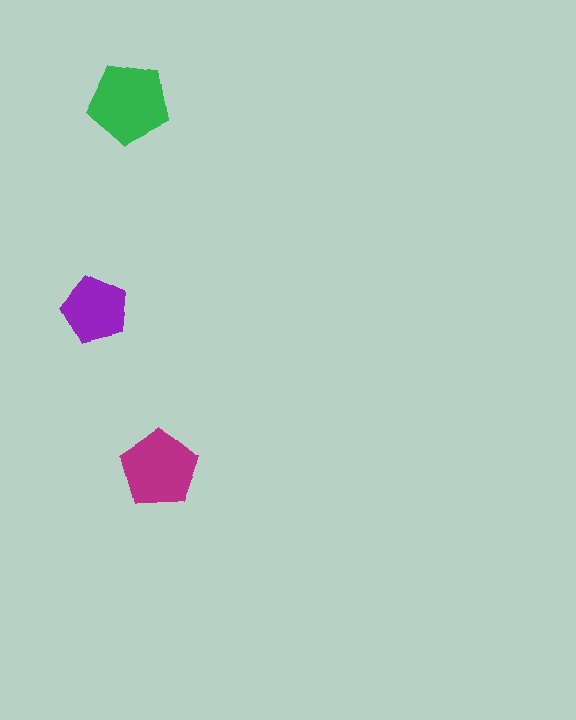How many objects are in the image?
There are 3 objects in the image.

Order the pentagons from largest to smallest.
the green one, the magenta one, the purple one.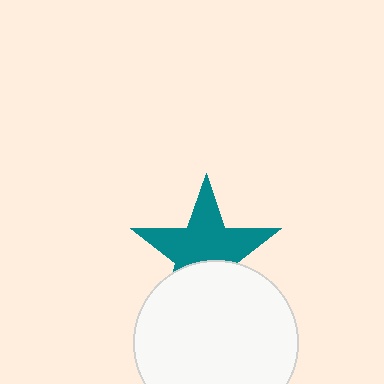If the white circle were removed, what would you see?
You would see the complete teal star.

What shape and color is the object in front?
The object in front is a white circle.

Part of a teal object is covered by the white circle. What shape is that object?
It is a star.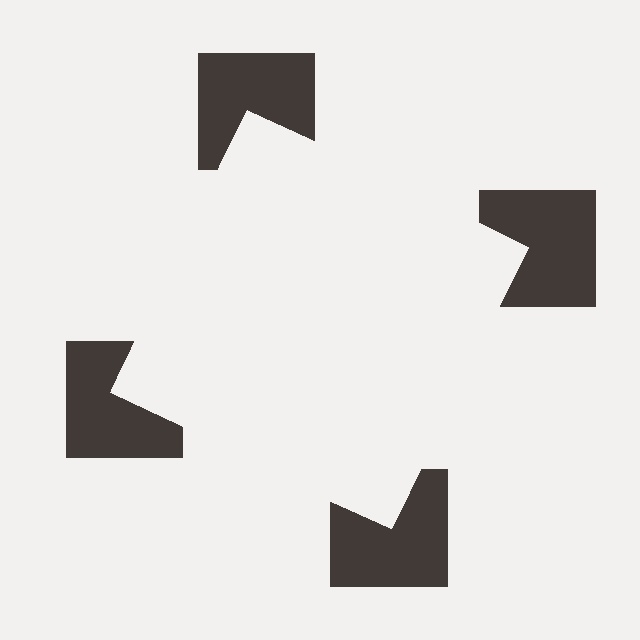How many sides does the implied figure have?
4 sides.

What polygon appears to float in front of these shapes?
An illusory square — its edges are inferred from the aligned wedge cuts in the notched squares, not physically drawn.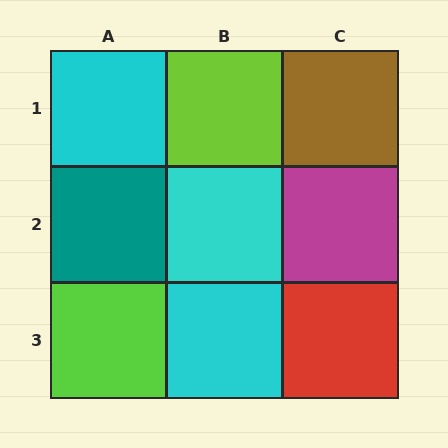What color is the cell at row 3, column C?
Red.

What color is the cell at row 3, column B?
Cyan.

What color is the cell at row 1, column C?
Brown.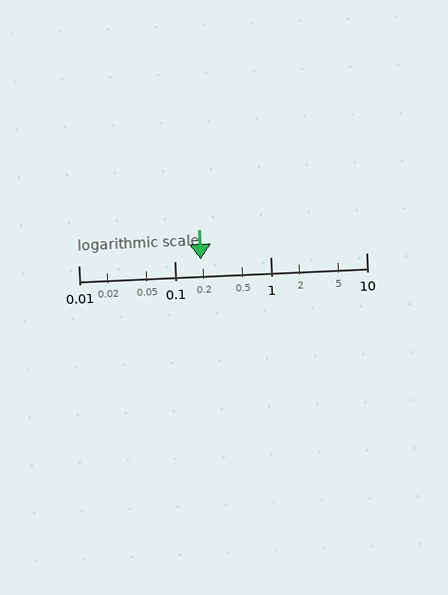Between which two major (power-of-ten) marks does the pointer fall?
The pointer is between 0.1 and 1.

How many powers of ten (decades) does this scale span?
The scale spans 3 decades, from 0.01 to 10.